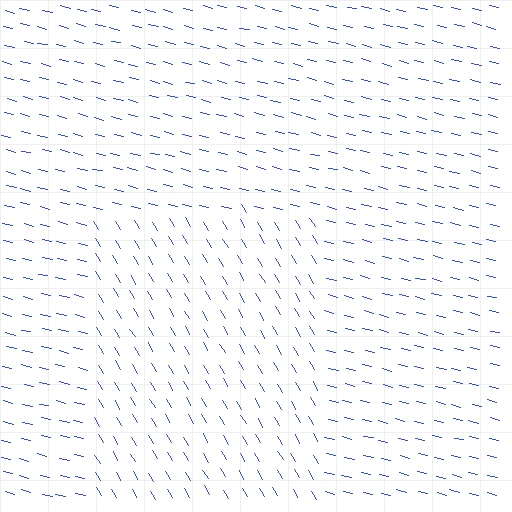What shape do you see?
I see a rectangle.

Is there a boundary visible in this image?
Yes, there is a texture boundary formed by a change in line orientation.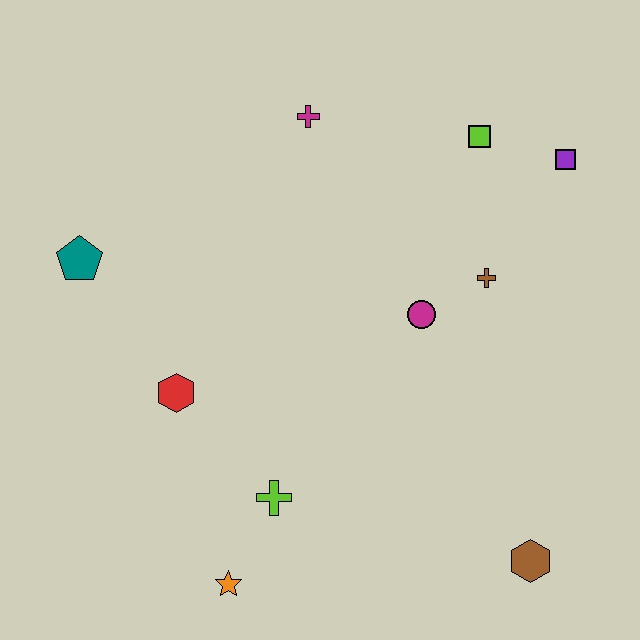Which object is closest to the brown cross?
The magenta circle is closest to the brown cross.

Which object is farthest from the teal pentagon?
The brown hexagon is farthest from the teal pentagon.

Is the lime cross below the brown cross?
Yes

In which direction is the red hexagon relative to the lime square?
The red hexagon is to the left of the lime square.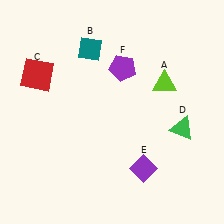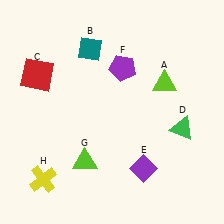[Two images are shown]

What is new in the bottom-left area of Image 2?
A lime triangle (G) was added in the bottom-left area of Image 2.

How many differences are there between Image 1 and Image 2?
There are 2 differences between the two images.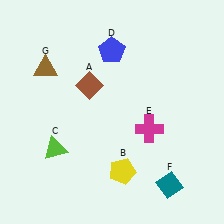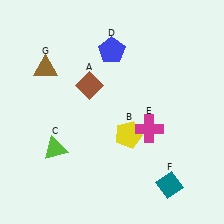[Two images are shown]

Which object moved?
The yellow pentagon (B) moved up.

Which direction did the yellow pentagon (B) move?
The yellow pentagon (B) moved up.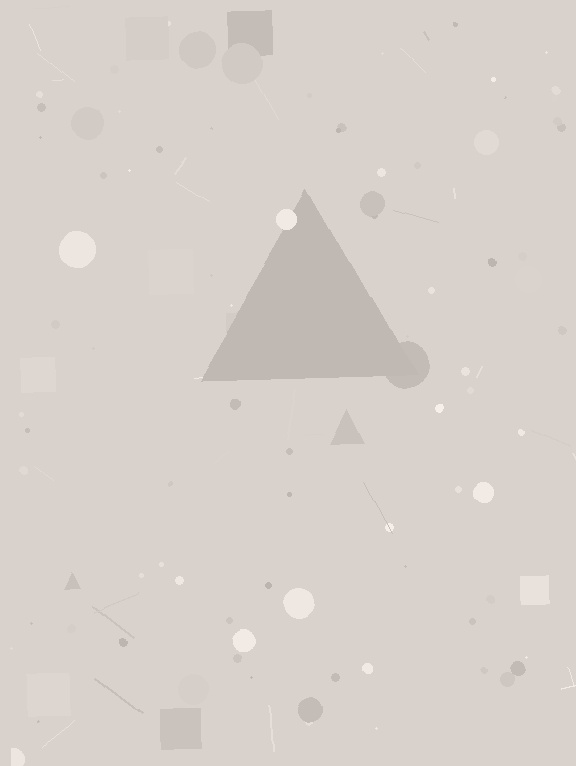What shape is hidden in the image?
A triangle is hidden in the image.